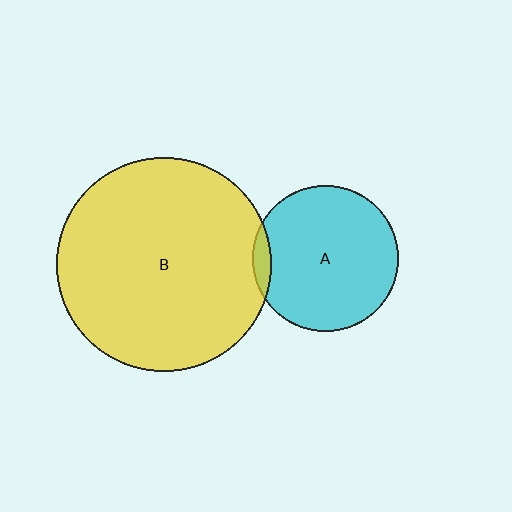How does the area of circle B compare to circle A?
Approximately 2.2 times.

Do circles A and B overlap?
Yes.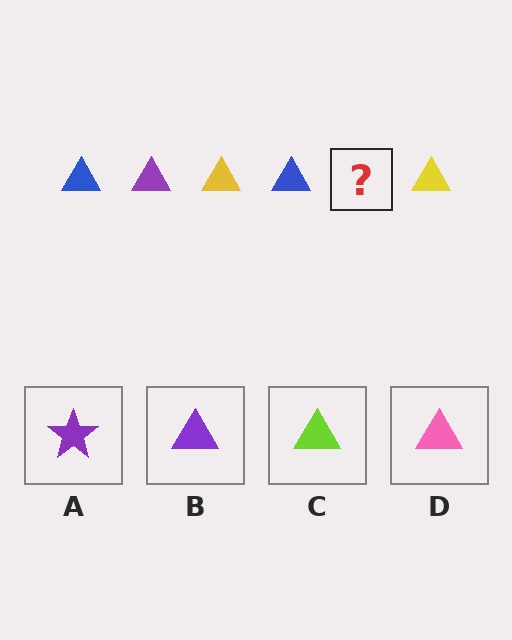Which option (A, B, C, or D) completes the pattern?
B.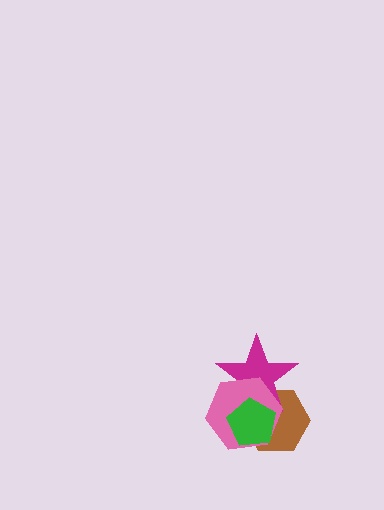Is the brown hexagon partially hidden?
Yes, it is partially covered by another shape.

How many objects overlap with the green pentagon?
3 objects overlap with the green pentagon.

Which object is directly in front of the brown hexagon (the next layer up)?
The magenta star is directly in front of the brown hexagon.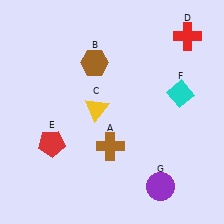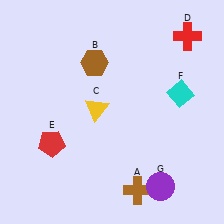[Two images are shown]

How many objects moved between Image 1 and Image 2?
1 object moved between the two images.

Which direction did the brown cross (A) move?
The brown cross (A) moved down.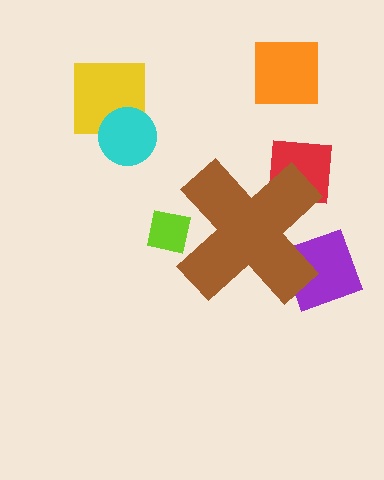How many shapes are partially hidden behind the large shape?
3 shapes are partially hidden.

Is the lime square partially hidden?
Yes, the lime square is partially hidden behind the brown cross.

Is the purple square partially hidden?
Yes, the purple square is partially hidden behind the brown cross.